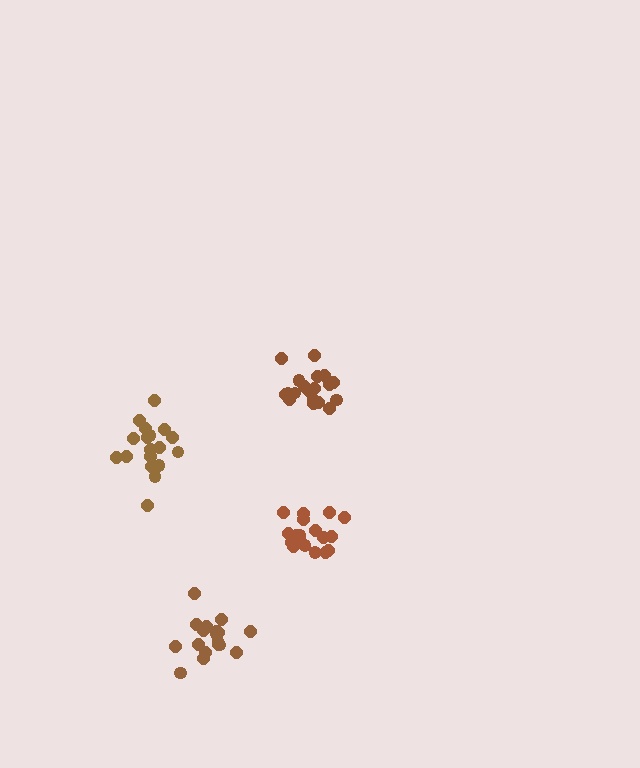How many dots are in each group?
Group 1: 19 dots, Group 2: 18 dots, Group 3: 18 dots, Group 4: 20 dots (75 total).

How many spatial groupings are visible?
There are 4 spatial groupings.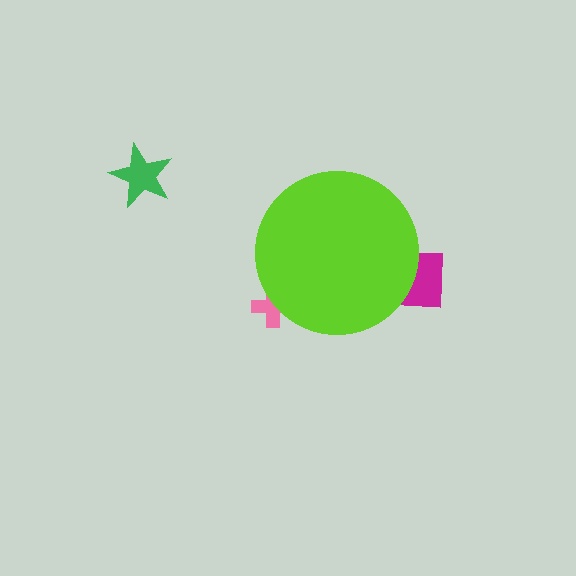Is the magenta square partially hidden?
Yes, the magenta square is partially hidden behind the lime circle.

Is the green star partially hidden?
No, the green star is fully visible.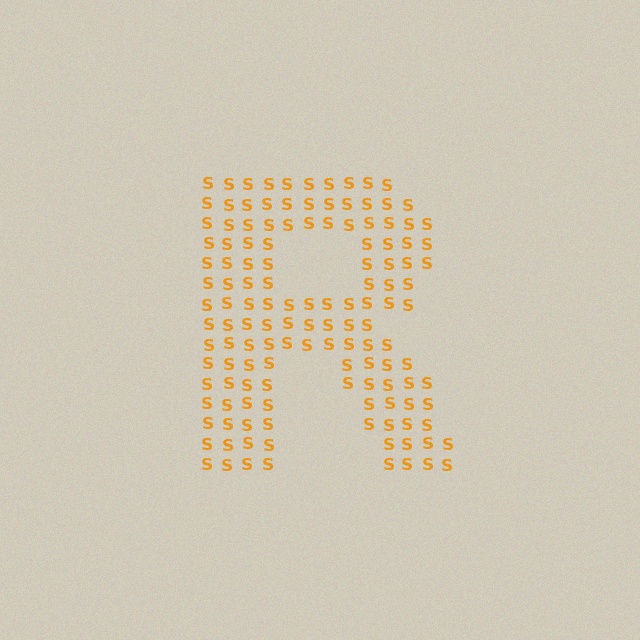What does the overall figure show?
The overall figure shows the letter R.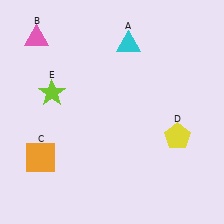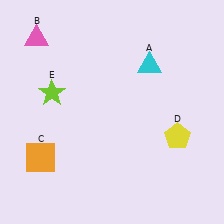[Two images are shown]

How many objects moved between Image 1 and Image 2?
1 object moved between the two images.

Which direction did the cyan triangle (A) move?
The cyan triangle (A) moved down.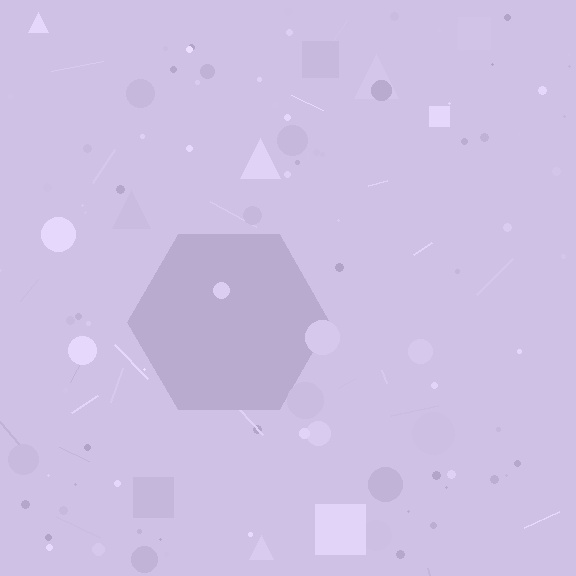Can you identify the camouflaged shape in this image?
The camouflaged shape is a hexagon.